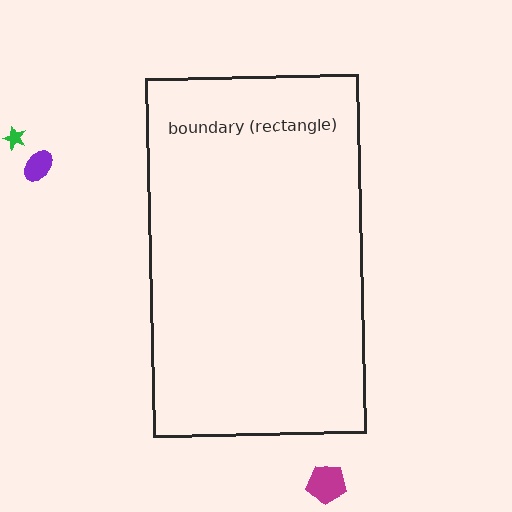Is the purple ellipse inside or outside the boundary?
Outside.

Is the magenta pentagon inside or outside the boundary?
Outside.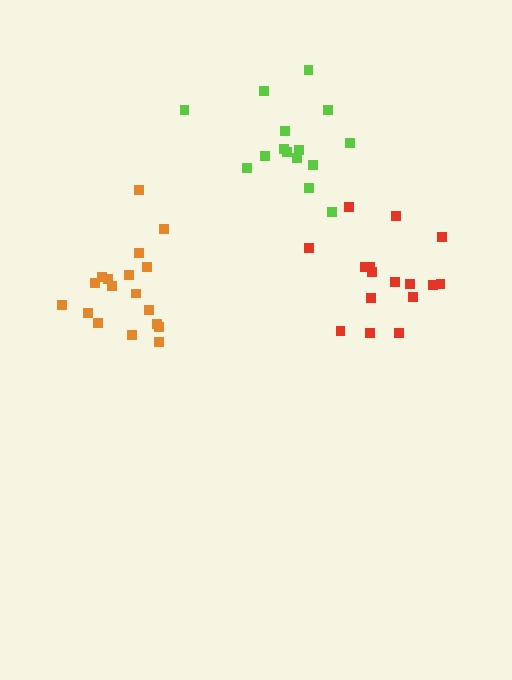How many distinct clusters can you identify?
There are 3 distinct clusters.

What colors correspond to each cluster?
The clusters are colored: red, orange, lime.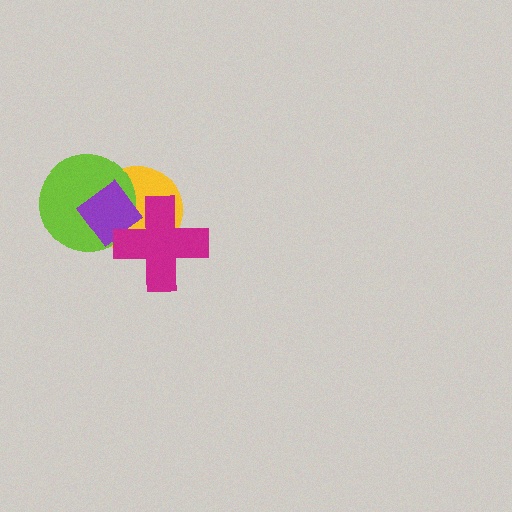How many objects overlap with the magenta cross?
3 objects overlap with the magenta cross.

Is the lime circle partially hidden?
Yes, it is partially covered by another shape.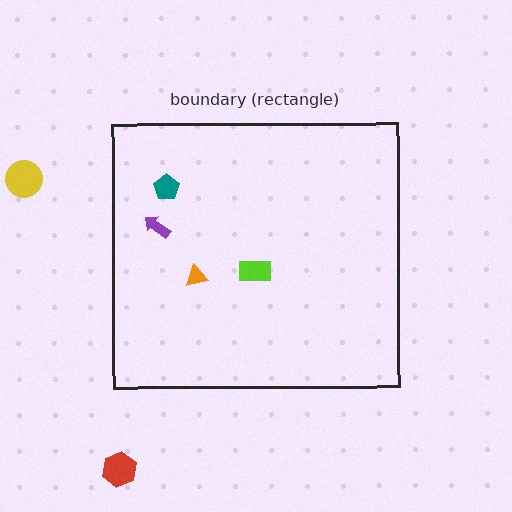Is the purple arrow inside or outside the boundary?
Inside.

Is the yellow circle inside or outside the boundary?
Outside.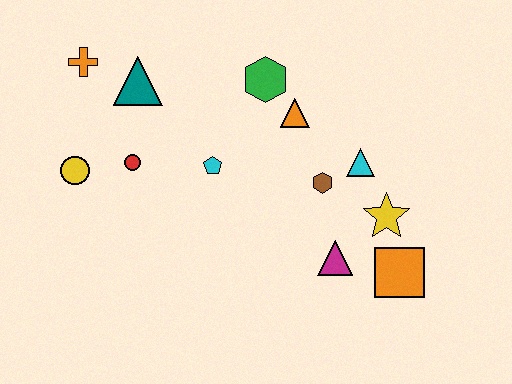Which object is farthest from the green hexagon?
The orange square is farthest from the green hexagon.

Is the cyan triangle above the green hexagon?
No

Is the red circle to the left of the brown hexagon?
Yes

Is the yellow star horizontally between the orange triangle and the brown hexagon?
No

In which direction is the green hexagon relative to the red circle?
The green hexagon is to the right of the red circle.